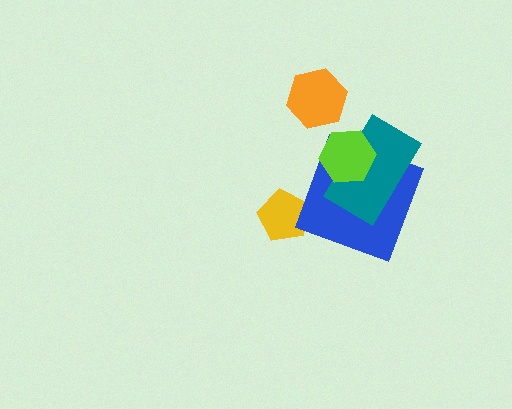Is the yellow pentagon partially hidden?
No, no other shape covers it.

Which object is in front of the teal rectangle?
The lime hexagon is in front of the teal rectangle.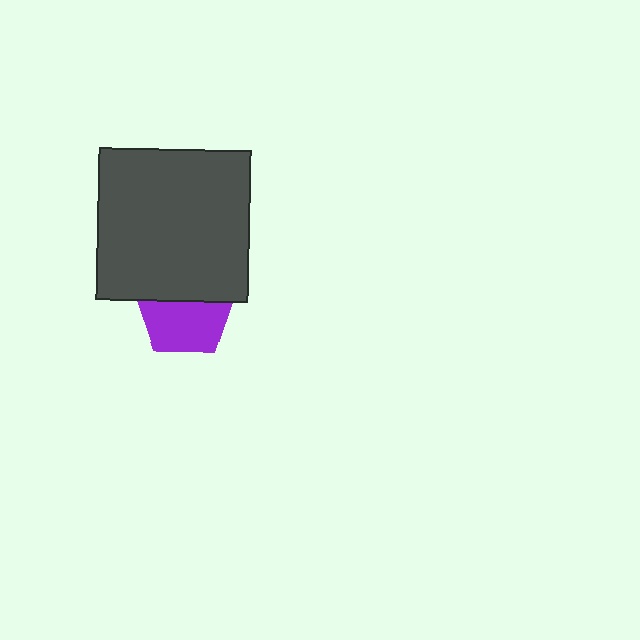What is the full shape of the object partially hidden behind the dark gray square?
The partially hidden object is a purple pentagon.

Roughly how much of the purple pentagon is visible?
About half of it is visible (roughly 58%).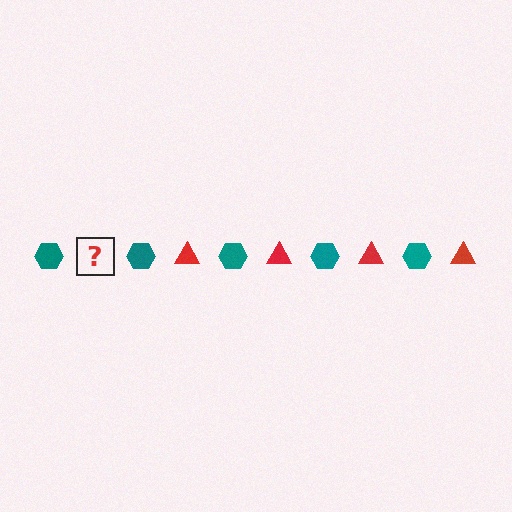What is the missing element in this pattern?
The missing element is a red triangle.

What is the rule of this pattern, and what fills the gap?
The rule is that the pattern alternates between teal hexagon and red triangle. The gap should be filled with a red triangle.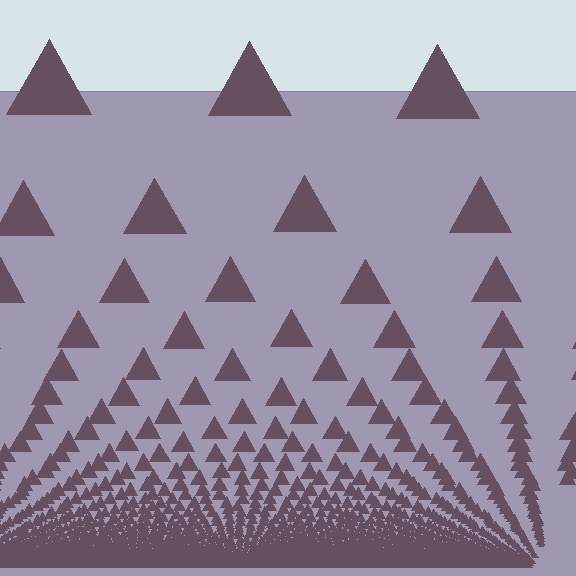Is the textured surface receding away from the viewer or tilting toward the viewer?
The surface appears to tilt toward the viewer. Texture elements get larger and sparser toward the top.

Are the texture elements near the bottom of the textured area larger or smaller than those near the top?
Smaller. The gradient is inverted — elements near the bottom are smaller and denser.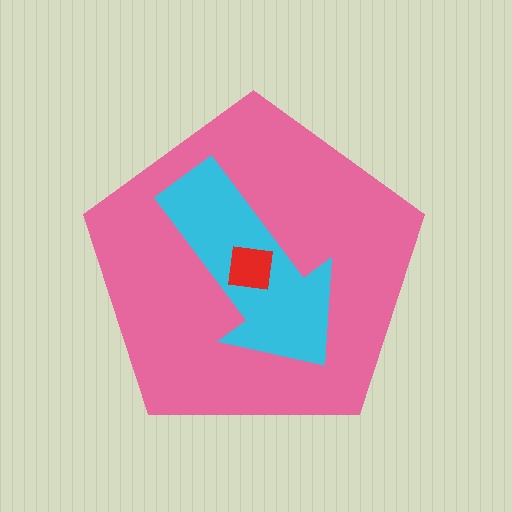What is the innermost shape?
The red square.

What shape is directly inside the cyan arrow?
The red square.